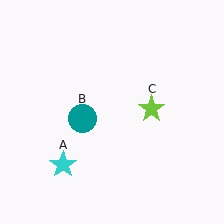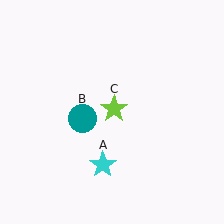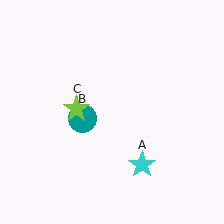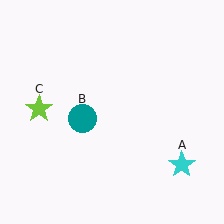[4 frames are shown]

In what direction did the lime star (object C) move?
The lime star (object C) moved left.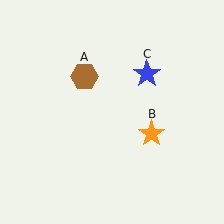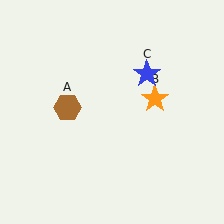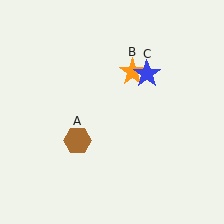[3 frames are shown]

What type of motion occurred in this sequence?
The brown hexagon (object A), orange star (object B) rotated counterclockwise around the center of the scene.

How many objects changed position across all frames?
2 objects changed position: brown hexagon (object A), orange star (object B).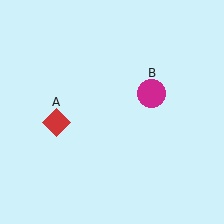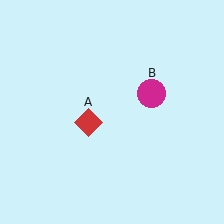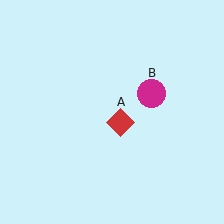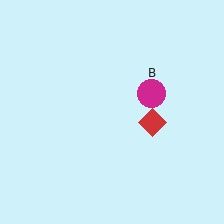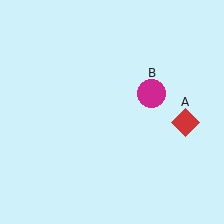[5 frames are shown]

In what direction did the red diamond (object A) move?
The red diamond (object A) moved right.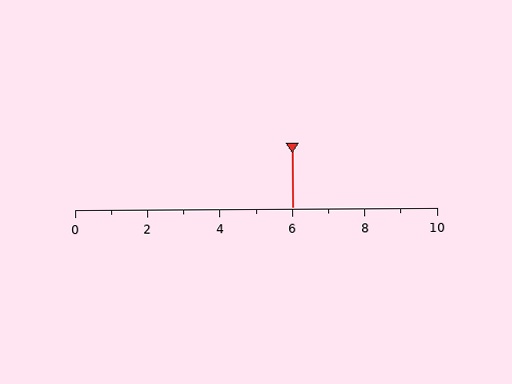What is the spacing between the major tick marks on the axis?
The major ticks are spaced 2 apart.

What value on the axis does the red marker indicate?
The marker indicates approximately 6.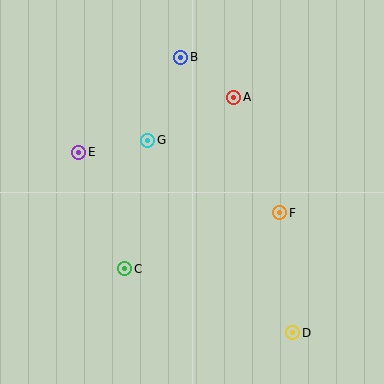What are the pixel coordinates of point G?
Point G is at (148, 140).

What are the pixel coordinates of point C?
Point C is at (125, 269).